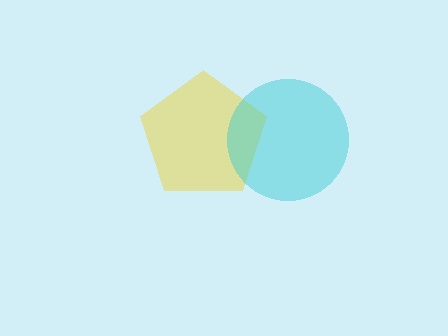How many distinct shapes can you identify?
There are 2 distinct shapes: a yellow pentagon, a cyan circle.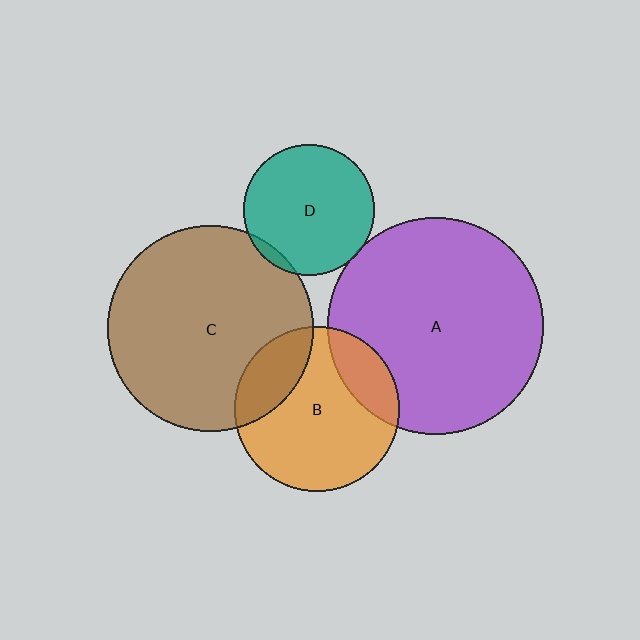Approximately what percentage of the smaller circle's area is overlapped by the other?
Approximately 20%.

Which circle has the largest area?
Circle A (purple).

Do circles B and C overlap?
Yes.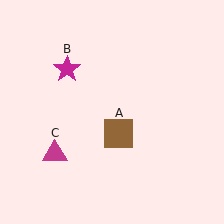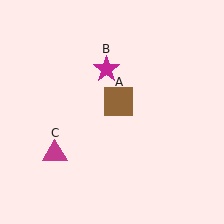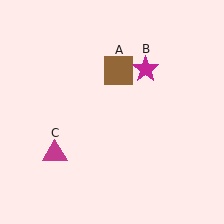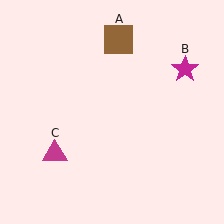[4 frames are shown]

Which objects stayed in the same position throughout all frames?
Magenta triangle (object C) remained stationary.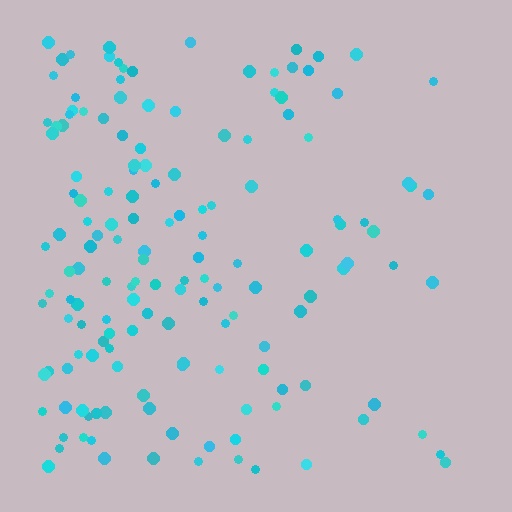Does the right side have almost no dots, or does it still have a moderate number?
Still a moderate number, just noticeably fewer than the left.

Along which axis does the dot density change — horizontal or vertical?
Horizontal.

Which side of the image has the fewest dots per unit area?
The right.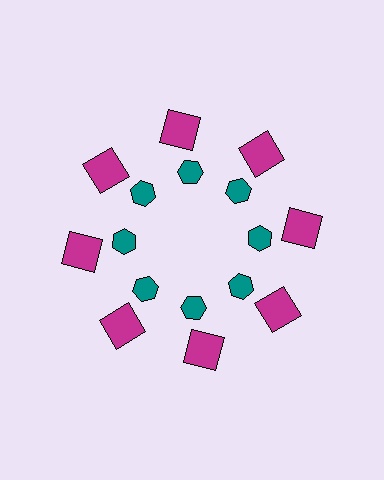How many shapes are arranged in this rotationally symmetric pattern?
There are 16 shapes, arranged in 8 groups of 2.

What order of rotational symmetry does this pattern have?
This pattern has 8-fold rotational symmetry.